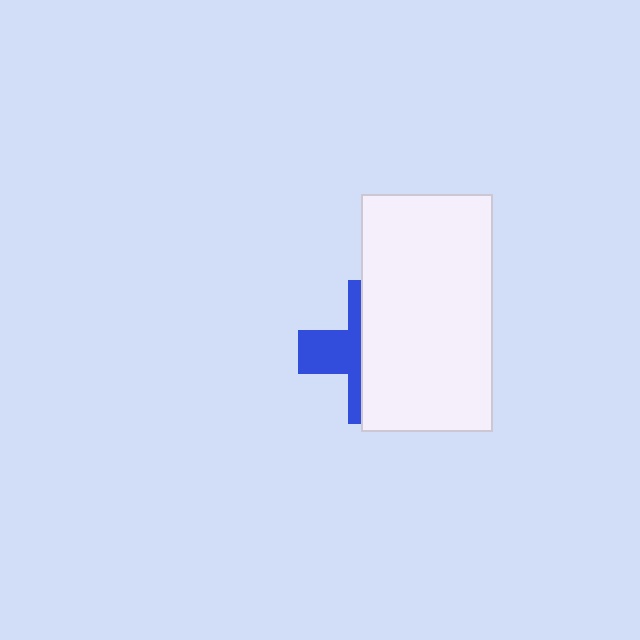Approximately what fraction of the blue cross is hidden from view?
Roughly 61% of the blue cross is hidden behind the white rectangle.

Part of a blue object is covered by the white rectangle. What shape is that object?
It is a cross.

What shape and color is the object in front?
The object in front is a white rectangle.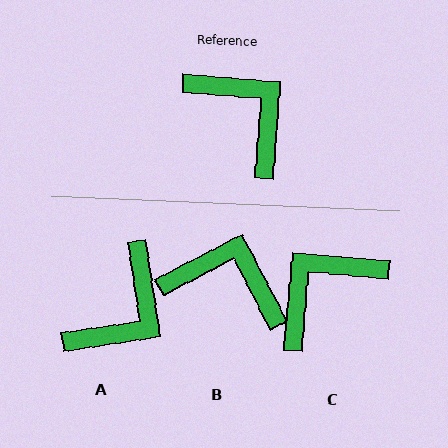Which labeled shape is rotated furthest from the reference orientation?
C, about 90 degrees away.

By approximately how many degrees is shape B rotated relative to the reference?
Approximately 32 degrees counter-clockwise.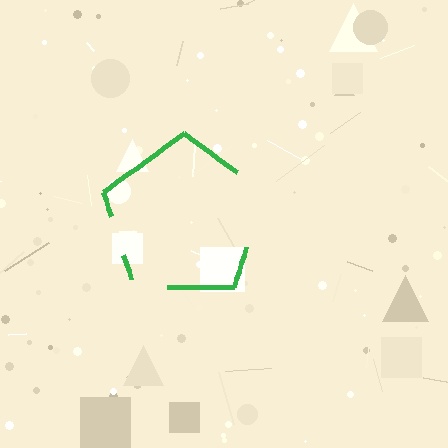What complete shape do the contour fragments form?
The contour fragments form a pentagon.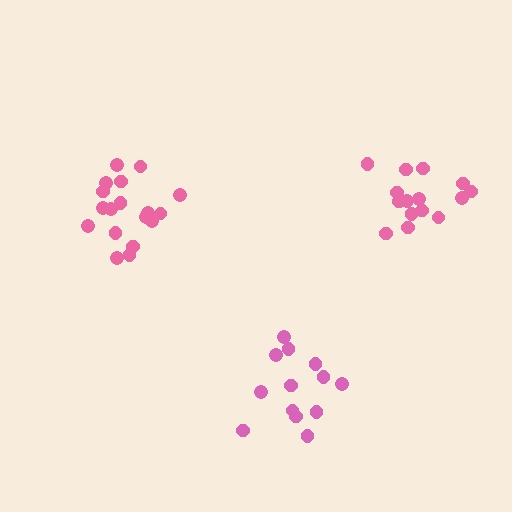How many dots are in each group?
Group 1: 13 dots, Group 2: 18 dots, Group 3: 15 dots (46 total).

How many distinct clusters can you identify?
There are 3 distinct clusters.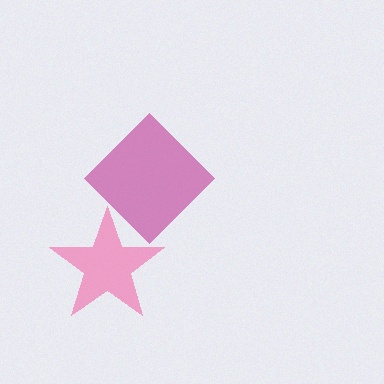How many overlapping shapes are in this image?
There are 2 overlapping shapes in the image.